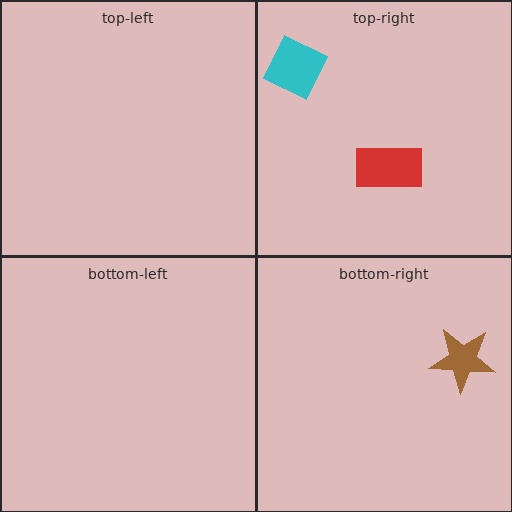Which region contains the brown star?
The bottom-right region.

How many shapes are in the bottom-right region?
1.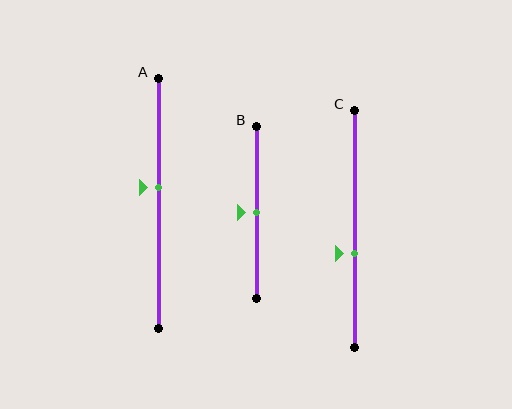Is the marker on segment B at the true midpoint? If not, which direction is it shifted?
Yes, the marker on segment B is at the true midpoint.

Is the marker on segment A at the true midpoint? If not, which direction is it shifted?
No, the marker on segment A is shifted upward by about 7% of the segment length.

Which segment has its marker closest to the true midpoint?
Segment B has its marker closest to the true midpoint.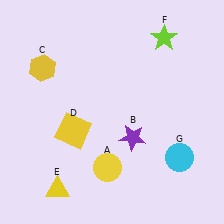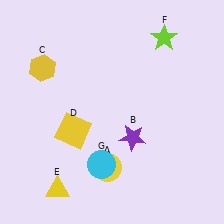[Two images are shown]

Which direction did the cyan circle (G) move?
The cyan circle (G) moved left.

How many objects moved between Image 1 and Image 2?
1 object moved between the two images.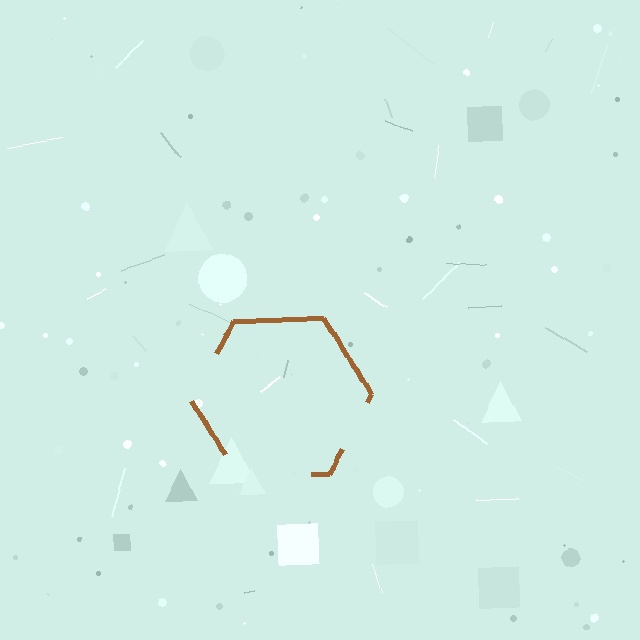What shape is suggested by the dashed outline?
The dashed outline suggests a hexagon.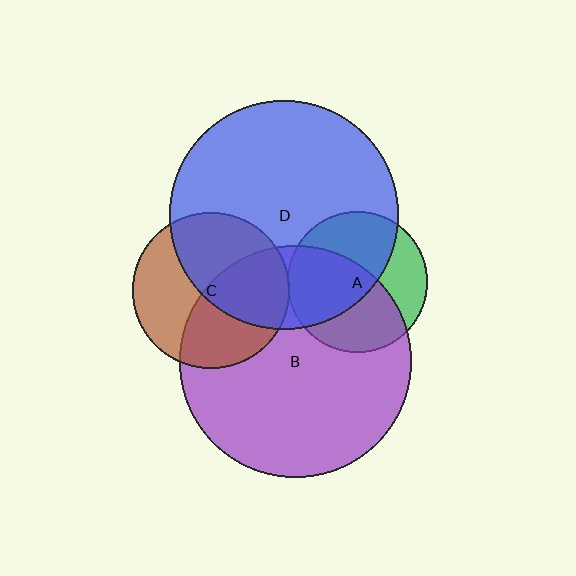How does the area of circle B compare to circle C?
Approximately 2.2 times.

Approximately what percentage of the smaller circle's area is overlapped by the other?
Approximately 5%.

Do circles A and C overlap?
Yes.